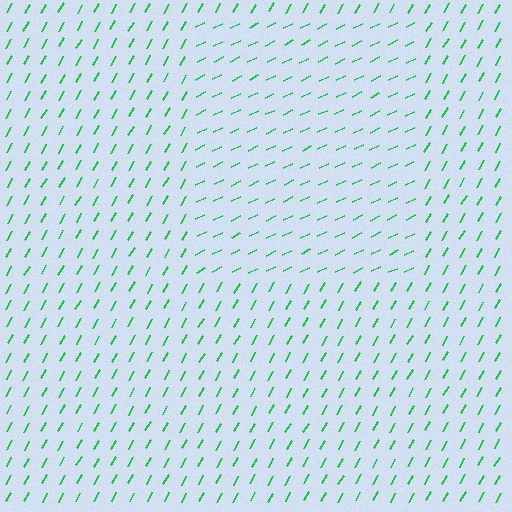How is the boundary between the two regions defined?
The boundary is defined purely by a change in line orientation (approximately 34 degrees difference). All lines are the same color and thickness.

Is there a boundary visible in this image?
Yes, there is a texture boundary formed by a change in line orientation.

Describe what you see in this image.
The image is filled with small green line segments. A rectangle region in the image has lines oriented differently from the surrounding lines, creating a visible texture boundary.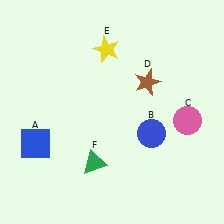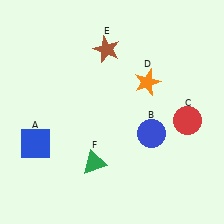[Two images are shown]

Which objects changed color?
C changed from pink to red. D changed from brown to orange. E changed from yellow to brown.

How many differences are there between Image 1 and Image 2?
There are 3 differences between the two images.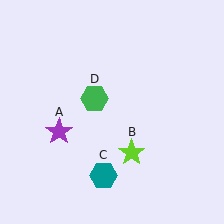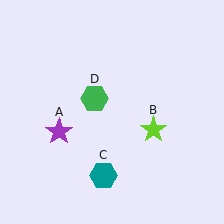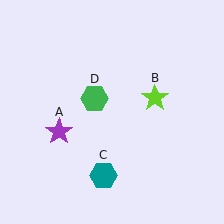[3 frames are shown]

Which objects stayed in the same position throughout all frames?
Purple star (object A) and teal hexagon (object C) and green hexagon (object D) remained stationary.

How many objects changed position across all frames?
1 object changed position: lime star (object B).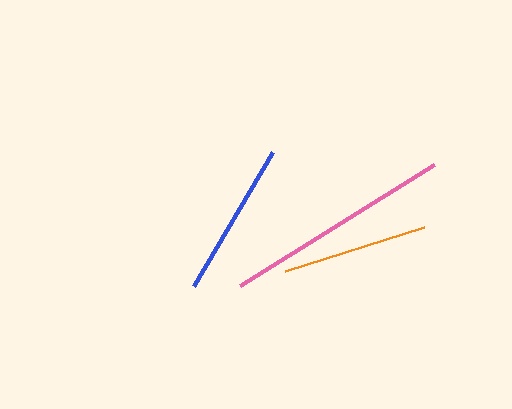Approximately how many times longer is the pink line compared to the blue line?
The pink line is approximately 1.5 times the length of the blue line.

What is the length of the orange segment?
The orange segment is approximately 146 pixels long.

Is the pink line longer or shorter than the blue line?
The pink line is longer than the blue line.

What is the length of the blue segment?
The blue segment is approximately 156 pixels long.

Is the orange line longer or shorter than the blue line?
The blue line is longer than the orange line.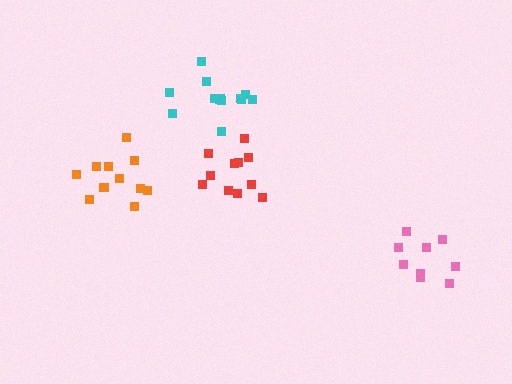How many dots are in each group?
Group 1: 13 dots, Group 2: 9 dots, Group 3: 12 dots, Group 4: 11 dots (45 total).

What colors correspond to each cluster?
The clusters are colored: cyan, pink, orange, red.